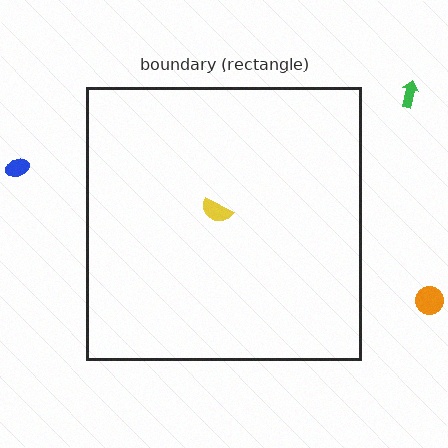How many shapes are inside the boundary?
1 inside, 3 outside.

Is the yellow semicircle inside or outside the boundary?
Inside.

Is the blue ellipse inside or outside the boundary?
Outside.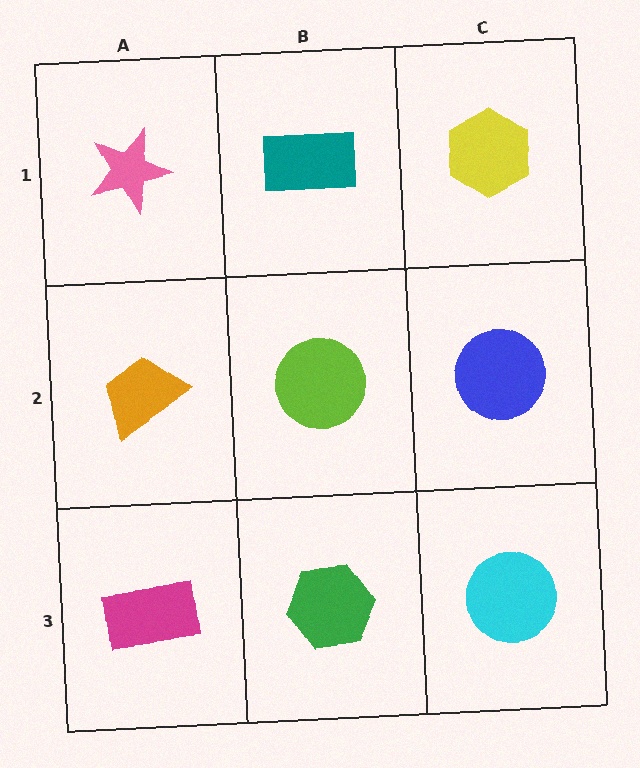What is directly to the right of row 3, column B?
A cyan circle.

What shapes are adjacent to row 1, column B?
A lime circle (row 2, column B), a pink star (row 1, column A), a yellow hexagon (row 1, column C).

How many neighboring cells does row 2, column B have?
4.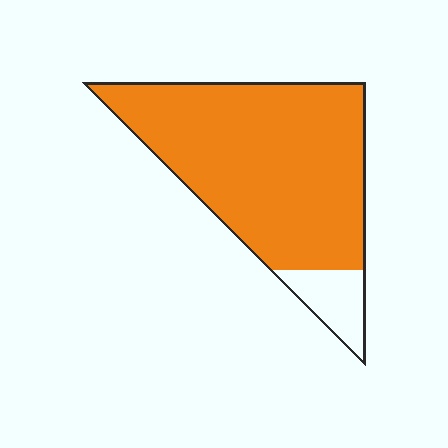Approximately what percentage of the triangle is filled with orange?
Approximately 90%.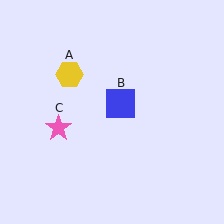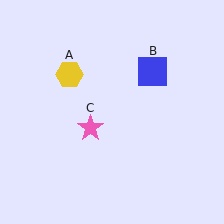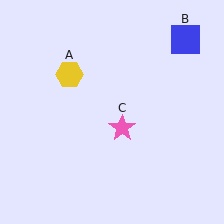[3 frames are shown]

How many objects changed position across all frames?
2 objects changed position: blue square (object B), pink star (object C).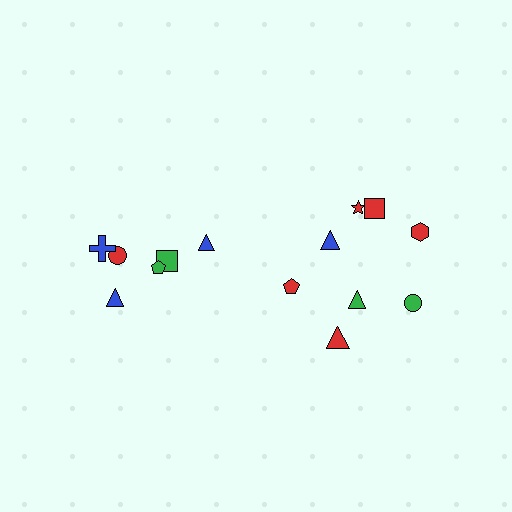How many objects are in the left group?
There are 6 objects.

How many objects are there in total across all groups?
There are 14 objects.